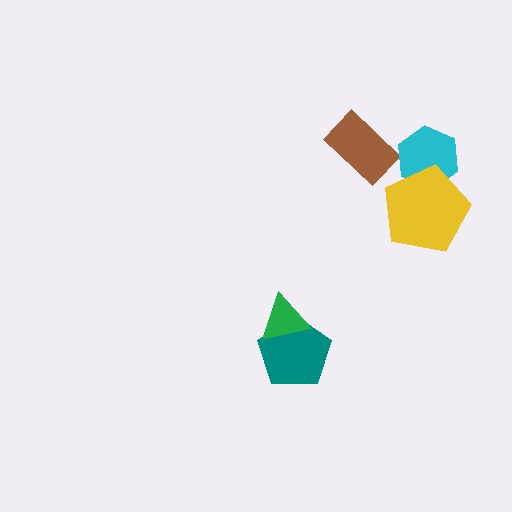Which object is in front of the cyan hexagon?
The yellow pentagon is in front of the cyan hexagon.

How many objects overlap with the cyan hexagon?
1 object overlaps with the cyan hexagon.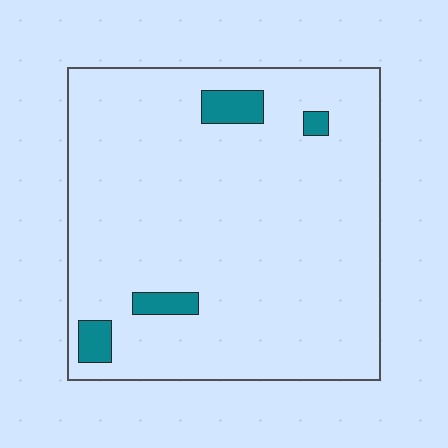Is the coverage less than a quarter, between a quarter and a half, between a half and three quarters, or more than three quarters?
Less than a quarter.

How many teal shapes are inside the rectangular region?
4.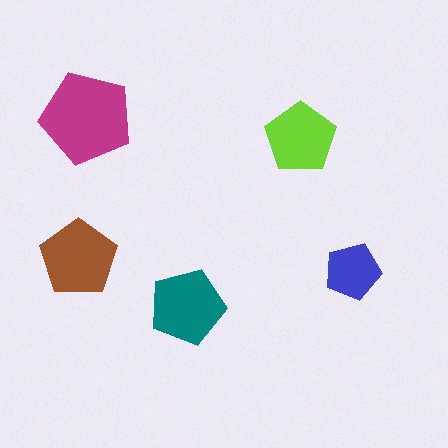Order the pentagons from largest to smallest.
the magenta one, the brown one, the teal one, the lime one, the blue one.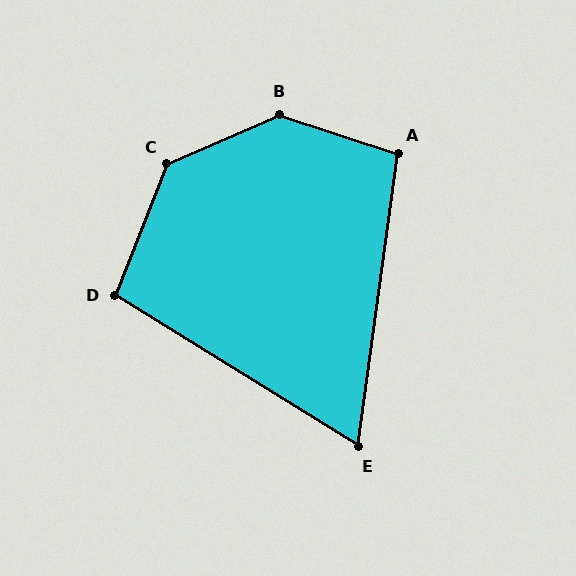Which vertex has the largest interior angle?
B, at approximately 138 degrees.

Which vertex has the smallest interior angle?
E, at approximately 66 degrees.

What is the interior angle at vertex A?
Approximately 101 degrees (obtuse).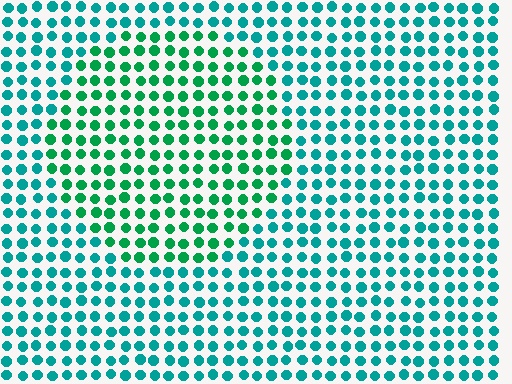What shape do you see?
I see a circle.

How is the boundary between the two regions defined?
The boundary is defined purely by a slight shift in hue (about 30 degrees). Spacing, size, and orientation are identical on both sides.